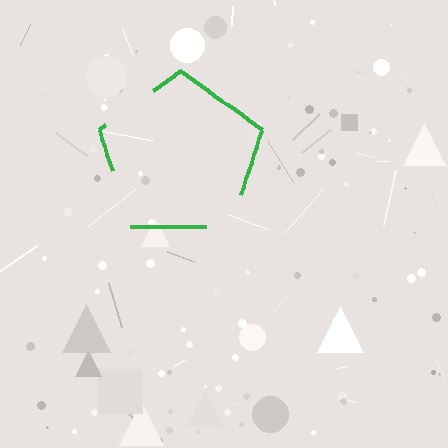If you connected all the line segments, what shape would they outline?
They would outline a pentagon.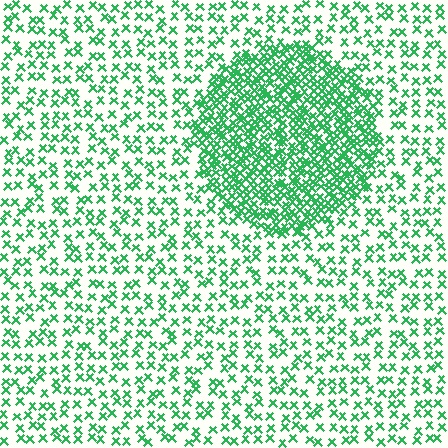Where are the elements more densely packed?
The elements are more densely packed inside the circle boundary.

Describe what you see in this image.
The image contains small green elements arranged at two different densities. A circle-shaped region is visible where the elements are more densely packed than the surrounding area.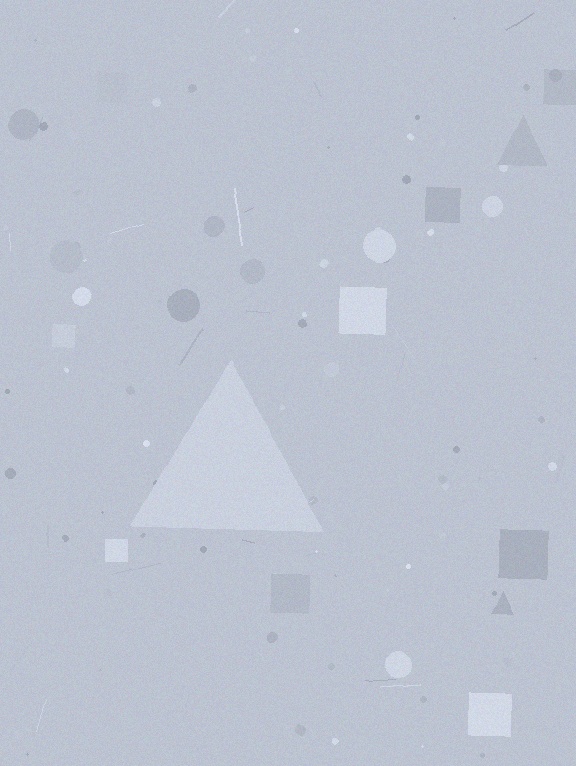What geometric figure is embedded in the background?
A triangle is embedded in the background.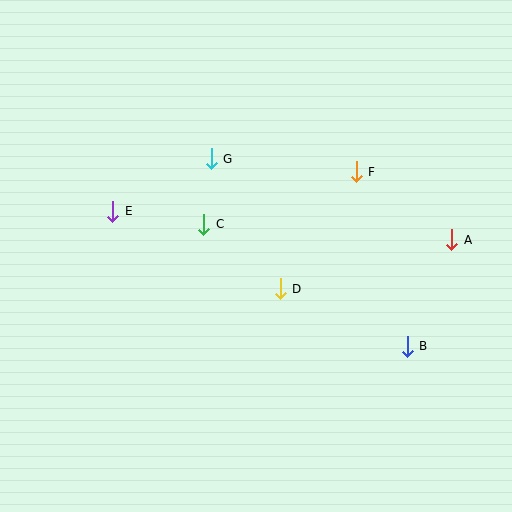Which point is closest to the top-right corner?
Point F is closest to the top-right corner.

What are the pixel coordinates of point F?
Point F is at (356, 172).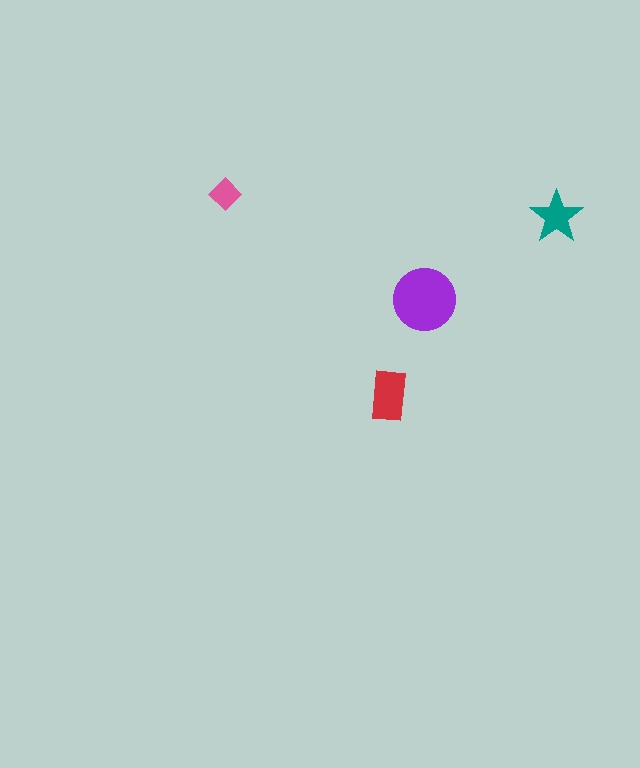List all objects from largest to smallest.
The purple circle, the red rectangle, the teal star, the pink diamond.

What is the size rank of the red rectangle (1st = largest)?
2nd.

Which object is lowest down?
The red rectangle is bottommost.